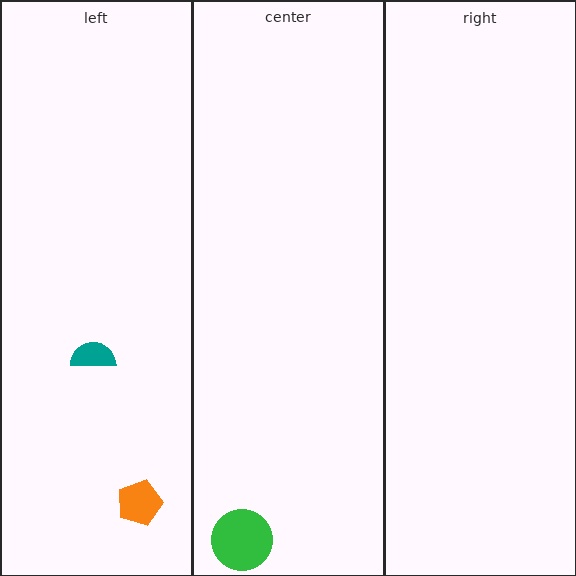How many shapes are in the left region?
2.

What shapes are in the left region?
The teal semicircle, the orange pentagon.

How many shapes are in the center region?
1.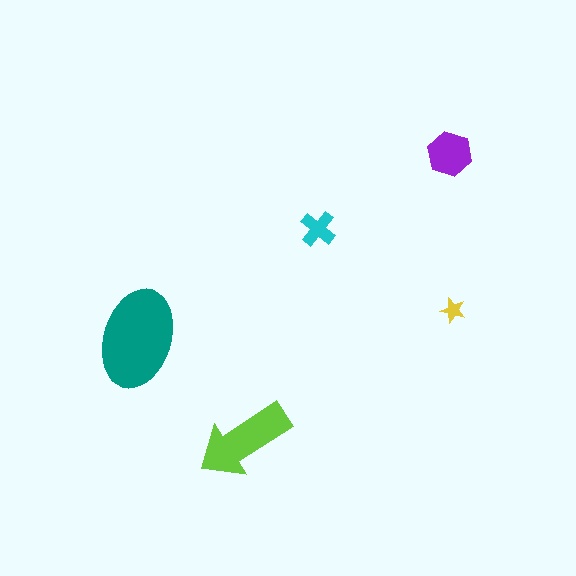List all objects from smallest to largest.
The yellow star, the cyan cross, the purple hexagon, the lime arrow, the teal ellipse.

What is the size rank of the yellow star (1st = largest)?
5th.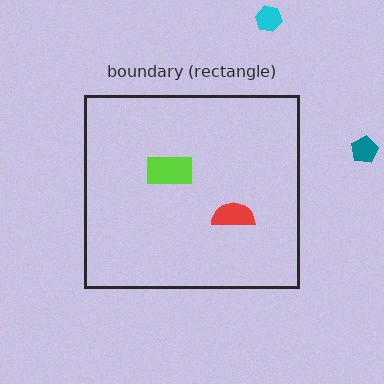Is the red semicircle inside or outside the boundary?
Inside.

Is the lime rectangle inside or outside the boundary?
Inside.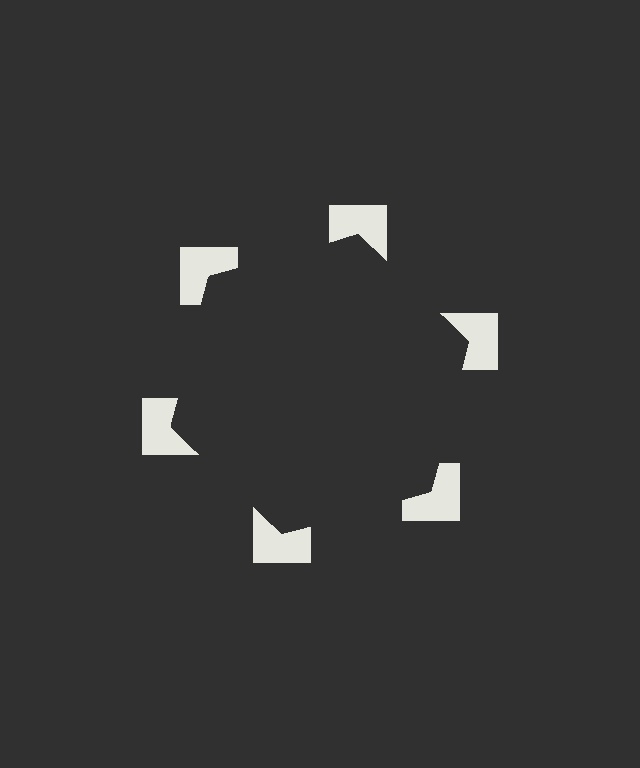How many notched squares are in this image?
There are 6 — one at each vertex of the illusory hexagon.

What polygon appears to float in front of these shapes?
An illusory hexagon — its edges are inferred from the aligned wedge cuts in the notched squares, not physically drawn.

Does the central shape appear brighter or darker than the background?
It typically appears slightly darker than the background, even though no actual brightness change is drawn.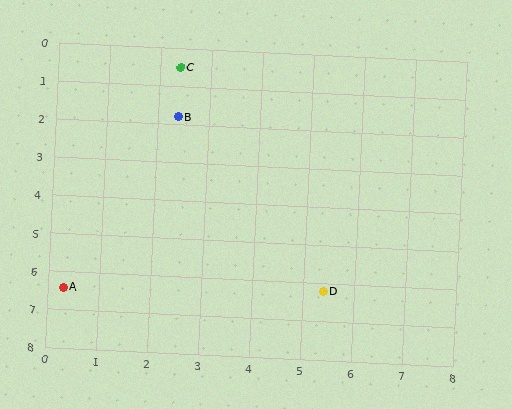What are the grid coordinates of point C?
Point C is at approximately (2.4, 0.5).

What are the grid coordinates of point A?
Point A is at approximately (0.3, 6.4).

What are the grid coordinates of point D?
Point D is at approximately (5.4, 6.2).